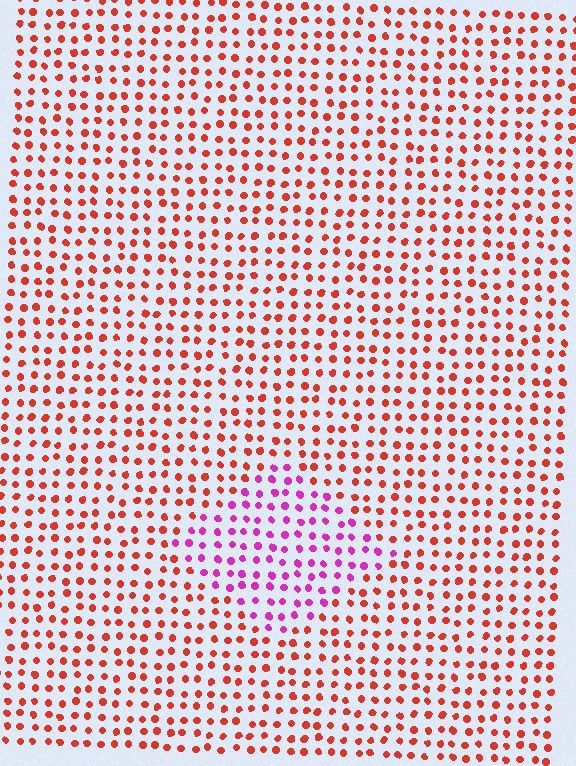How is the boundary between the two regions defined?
The boundary is defined purely by a slight shift in hue (about 55 degrees). Spacing, size, and orientation are identical on both sides.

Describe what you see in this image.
The image is filled with small red elements in a uniform arrangement. A diamond-shaped region is visible where the elements are tinted to a slightly different hue, forming a subtle color boundary.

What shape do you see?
I see a diamond.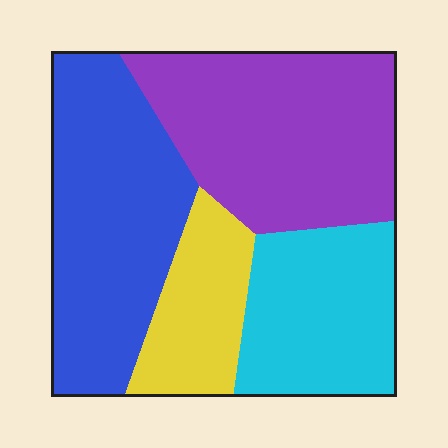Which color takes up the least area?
Yellow, at roughly 15%.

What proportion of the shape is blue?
Blue covers 32% of the shape.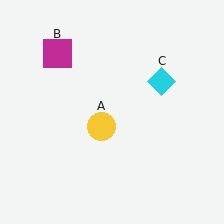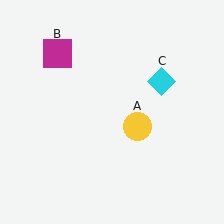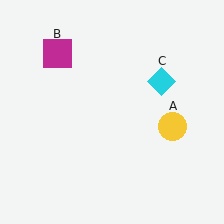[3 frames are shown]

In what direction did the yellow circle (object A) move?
The yellow circle (object A) moved right.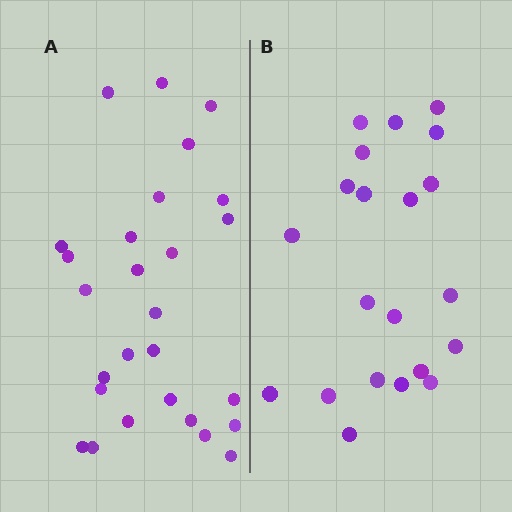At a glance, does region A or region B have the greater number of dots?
Region A (the left region) has more dots.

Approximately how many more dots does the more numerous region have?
Region A has about 6 more dots than region B.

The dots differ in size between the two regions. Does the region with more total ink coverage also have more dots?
No. Region B has more total ink coverage because its dots are larger, but region A actually contains more individual dots. Total area can be misleading — the number of items is what matters here.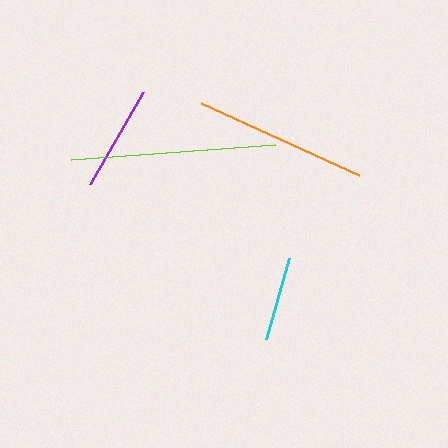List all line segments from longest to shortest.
From longest to shortest: lime, orange, purple, cyan.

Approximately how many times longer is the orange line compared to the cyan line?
The orange line is approximately 2.1 times the length of the cyan line.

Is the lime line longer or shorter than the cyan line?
The lime line is longer than the cyan line.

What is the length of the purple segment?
The purple segment is approximately 106 pixels long.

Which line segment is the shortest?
The cyan line is the shortest at approximately 84 pixels.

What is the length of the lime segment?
The lime segment is approximately 204 pixels long.